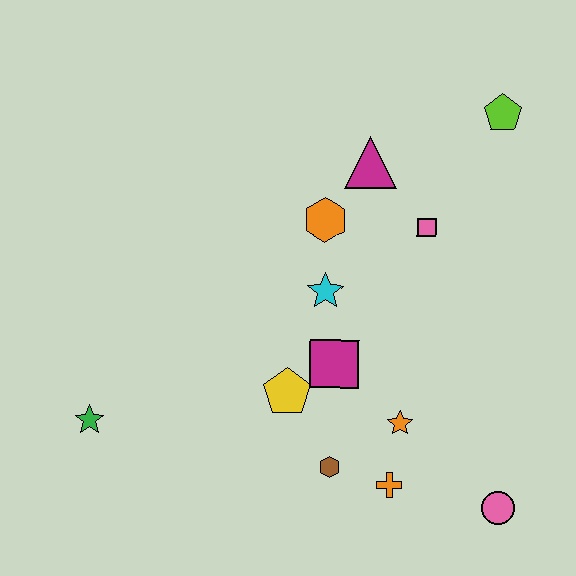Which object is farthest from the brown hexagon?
The lime pentagon is farthest from the brown hexagon.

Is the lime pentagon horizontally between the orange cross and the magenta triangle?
No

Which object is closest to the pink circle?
The orange cross is closest to the pink circle.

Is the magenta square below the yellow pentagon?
No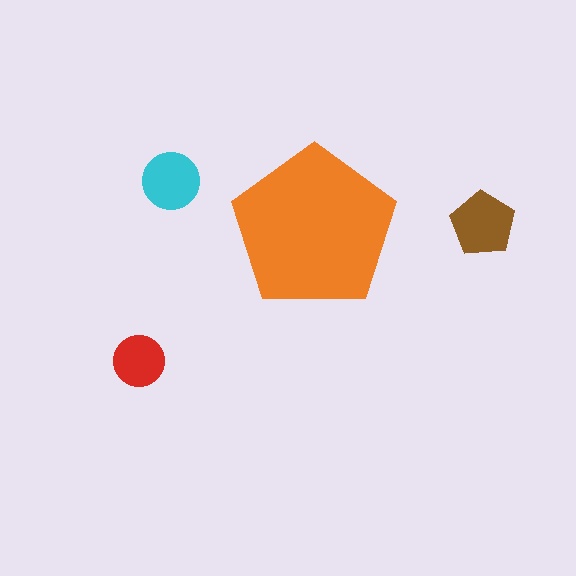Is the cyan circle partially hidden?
No, the cyan circle is fully visible.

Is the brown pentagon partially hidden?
No, the brown pentagon is fully visible.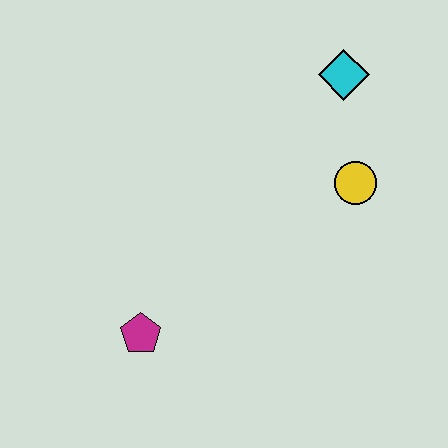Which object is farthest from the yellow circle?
The magenta pentagon is farthest from the yellow circle.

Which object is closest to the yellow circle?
The cyan diamond is closest to the yellow circle.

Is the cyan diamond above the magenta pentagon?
Yes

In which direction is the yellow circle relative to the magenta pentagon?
The yellow circle is to the right of the magenta pentagon.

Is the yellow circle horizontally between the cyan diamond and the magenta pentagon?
No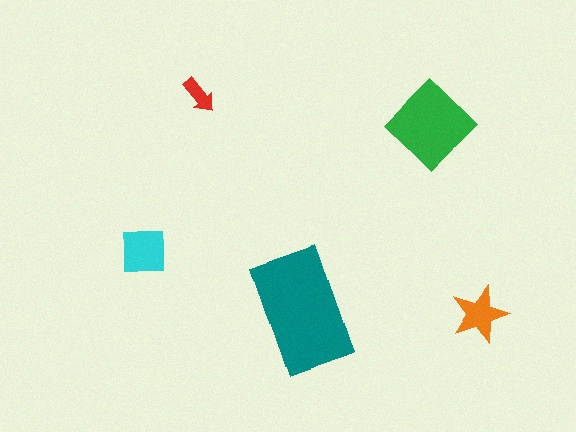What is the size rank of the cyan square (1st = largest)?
3rd.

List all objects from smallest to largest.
The red arrow, the orange star, the cyan square, the green diamond, the teal rectangle.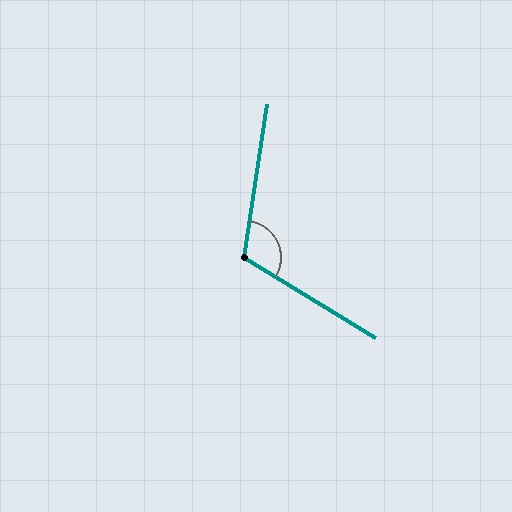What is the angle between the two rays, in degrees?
Approximately 113 degrees.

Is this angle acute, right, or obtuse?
It is obtuse.